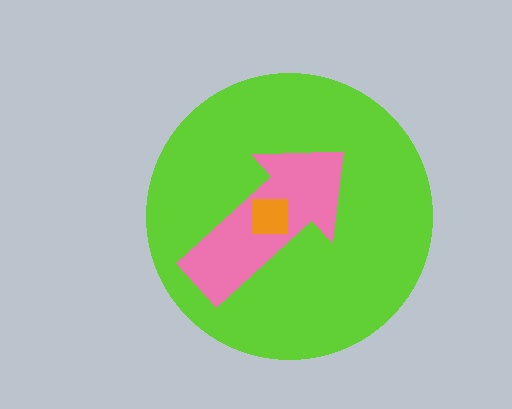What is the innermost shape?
The orange square.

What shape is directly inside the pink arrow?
The orange square.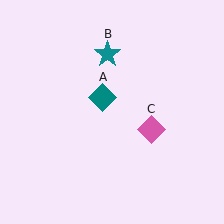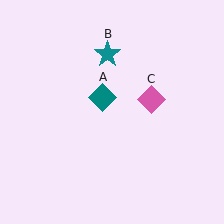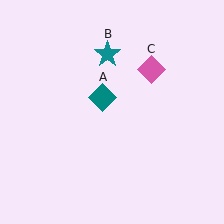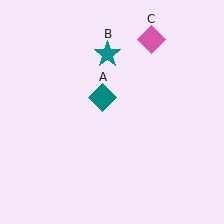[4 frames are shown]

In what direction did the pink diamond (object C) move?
The pink diamond (object C) moved up.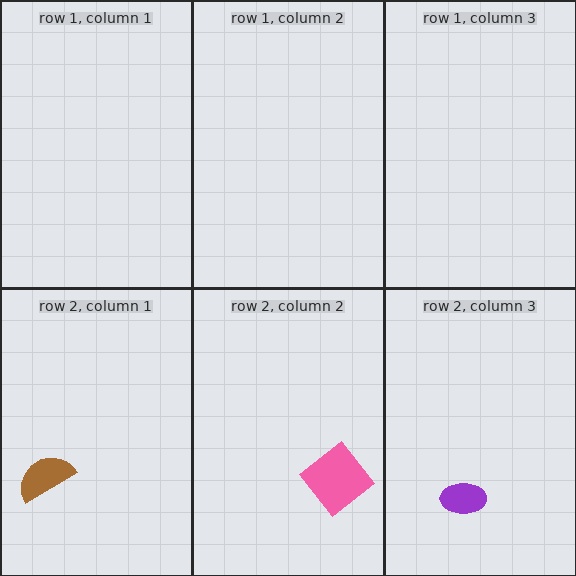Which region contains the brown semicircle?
The row 2, column 1 region.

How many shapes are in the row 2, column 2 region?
1.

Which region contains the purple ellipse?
The row 2, column 3 region.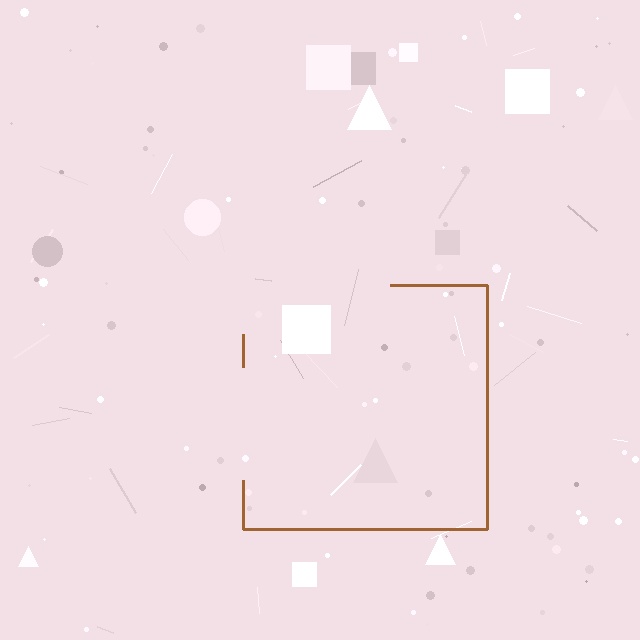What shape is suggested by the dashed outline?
The dashed outline suggests a square.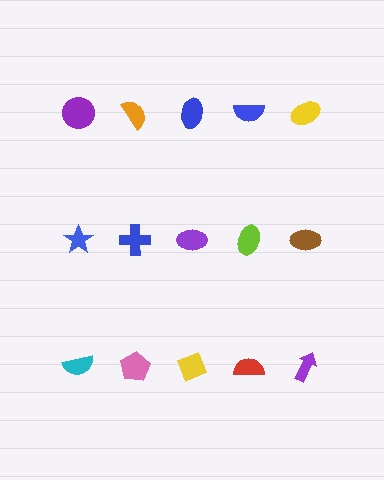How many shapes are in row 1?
5 shapes.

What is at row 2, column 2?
A blue cross.